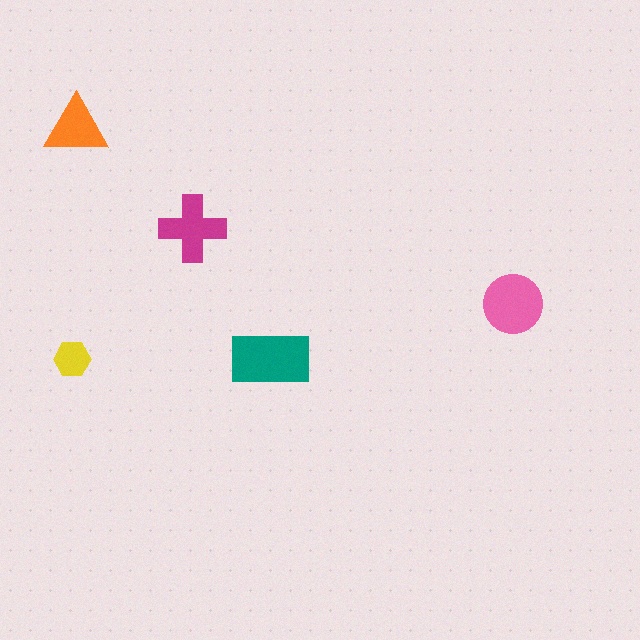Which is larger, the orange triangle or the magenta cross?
The magenta cross.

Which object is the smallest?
The yellow hexagon.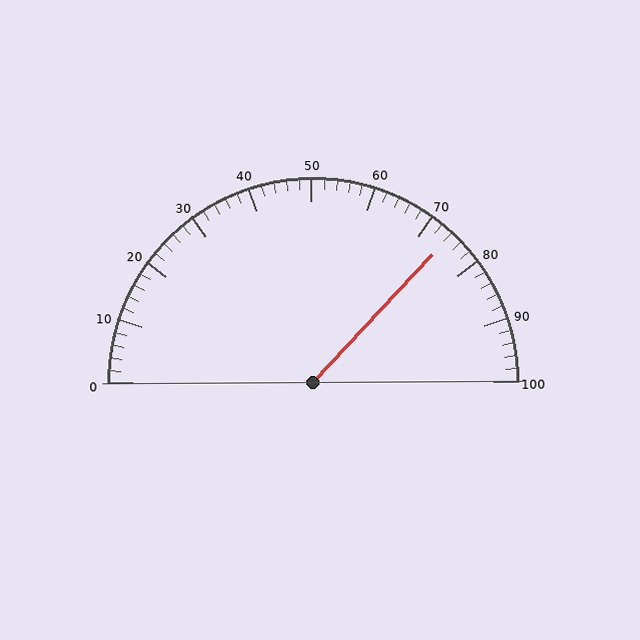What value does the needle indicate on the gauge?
The needle indicates approximately 74.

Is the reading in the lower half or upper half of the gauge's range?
The reading is in the upper half of the range (0 to 100).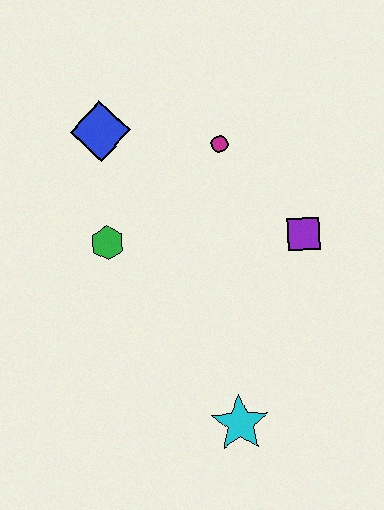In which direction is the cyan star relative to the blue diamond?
The cyan star is below the blue diamond.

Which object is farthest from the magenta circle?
The cyan star is farthest from the magenta circle.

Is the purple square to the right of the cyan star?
Yes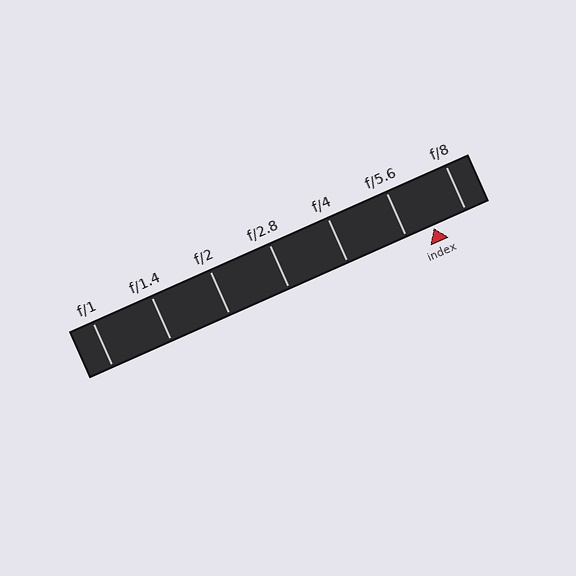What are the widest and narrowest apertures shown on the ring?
The widest aperture shown is f/1 and the narrowest is f/8.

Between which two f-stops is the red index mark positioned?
The index mark is between f/5.6 and f/8.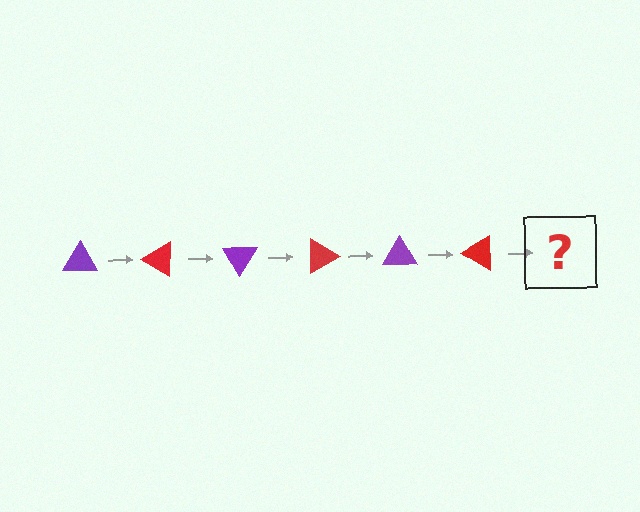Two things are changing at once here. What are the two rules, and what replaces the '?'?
The two rules are that it rotates 30 degrees each step and the color cycles through purple and red. The '?' should be a purple triangle, rotated 180 degrees from the start.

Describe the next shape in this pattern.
It should be a purple triangle, rotated 180 degrees from the start.